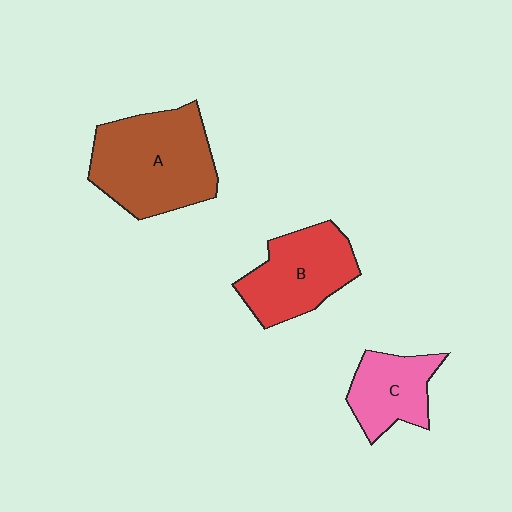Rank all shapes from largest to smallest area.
From largest to smallest: A (brown), B (red), C (pink).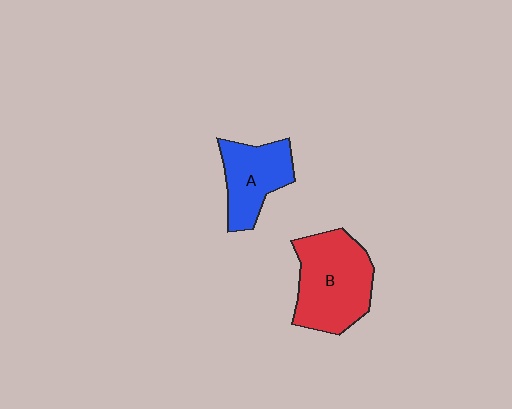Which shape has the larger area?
Shape B (red).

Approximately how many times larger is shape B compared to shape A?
Approximately 1.5 times.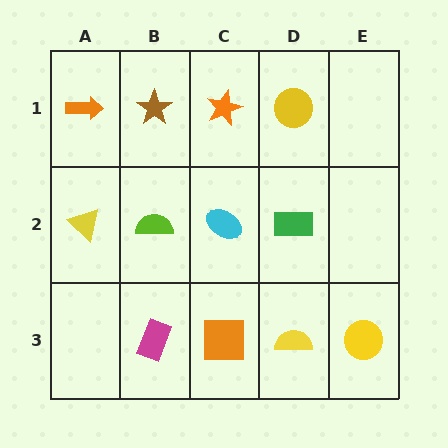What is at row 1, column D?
A yellow circle.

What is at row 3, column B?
A magenta rectangle.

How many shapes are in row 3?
4 shapes.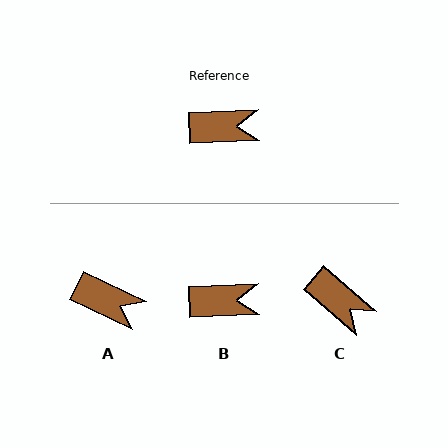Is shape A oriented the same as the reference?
No, it is off by about 27 degrees.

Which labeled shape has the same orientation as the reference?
B.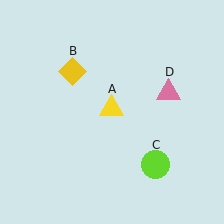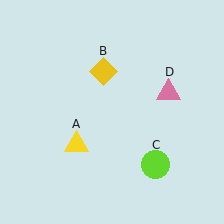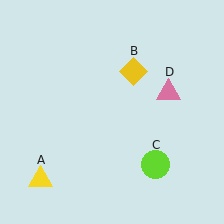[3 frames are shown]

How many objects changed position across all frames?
2 objects changed position: yellow triangle (object A), yellow diamond (object B).